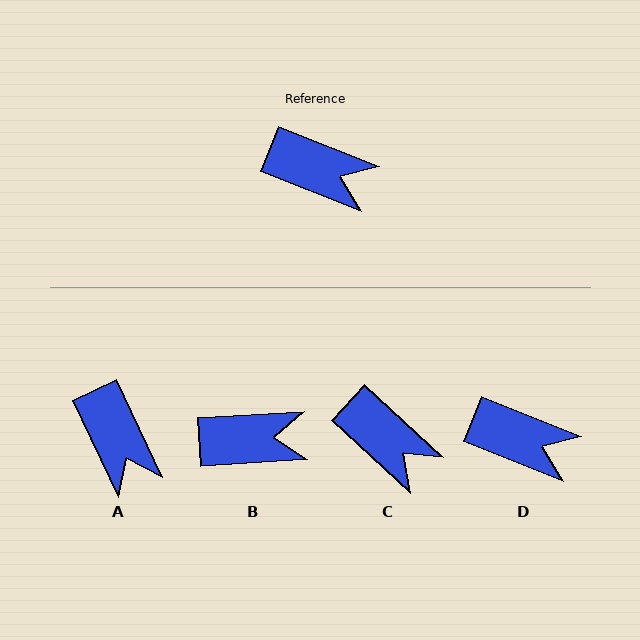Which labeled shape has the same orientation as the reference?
D.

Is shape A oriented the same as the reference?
No, it is off by about 43 degrees.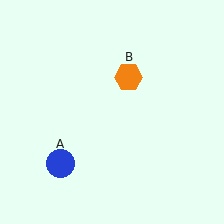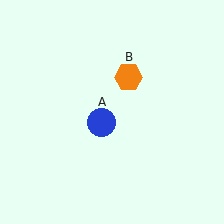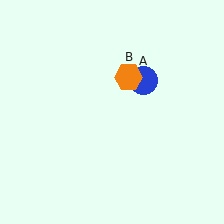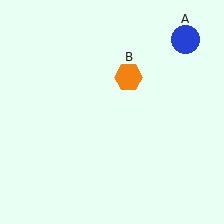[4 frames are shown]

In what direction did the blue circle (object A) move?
The blue circle (object A) moved up and to the right.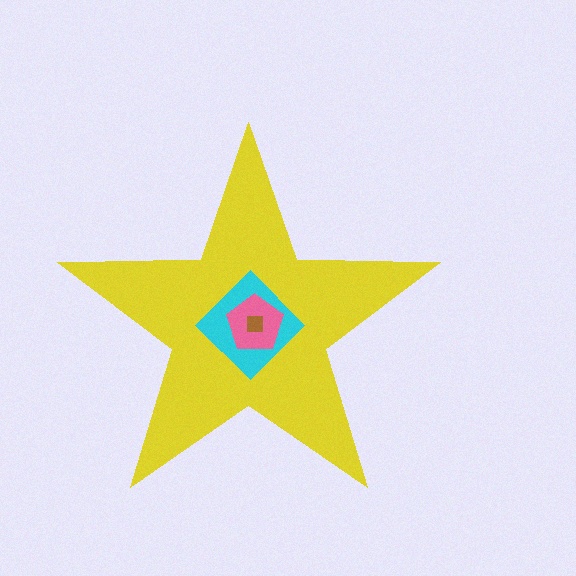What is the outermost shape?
The yellow star.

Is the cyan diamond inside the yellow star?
Yes.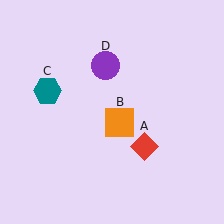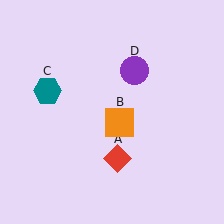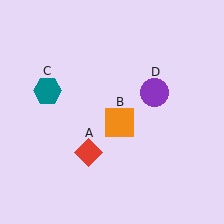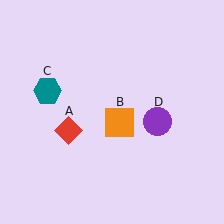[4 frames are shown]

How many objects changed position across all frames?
2 objects changed position: red diamond (object A), purple circle (object D).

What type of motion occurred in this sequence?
The red diamond (object A), purple circle (object D) rotated clockwise around the center of the scene.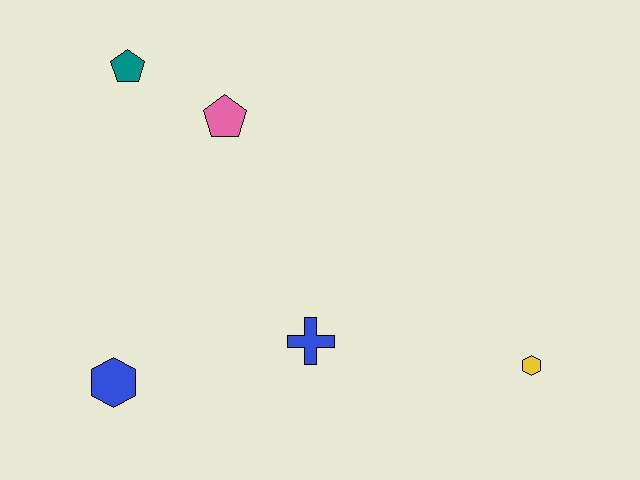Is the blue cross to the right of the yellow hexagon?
No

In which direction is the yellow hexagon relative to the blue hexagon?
The yellow hexagon is to the right of the blue hexagon.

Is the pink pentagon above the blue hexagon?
Yes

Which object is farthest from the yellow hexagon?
The teal pentagon is farthest from the yellow hexagon.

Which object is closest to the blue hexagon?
The blue cross is closest to the blue hexagon.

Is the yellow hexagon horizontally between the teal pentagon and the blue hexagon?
No